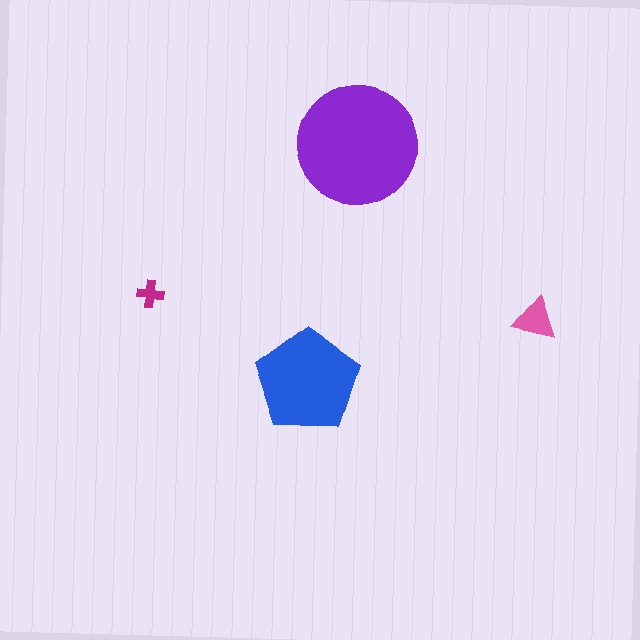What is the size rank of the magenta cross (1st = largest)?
4th.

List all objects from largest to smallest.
The purple circle, the blue pentagon, the pink triangle, the magenta cross.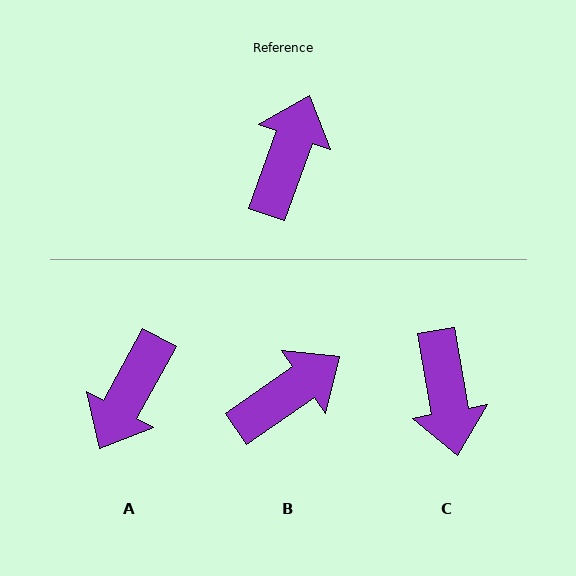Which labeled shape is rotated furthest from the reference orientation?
A, about 171 degrees away.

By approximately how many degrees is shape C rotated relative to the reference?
Approximately 151 degrees clockwise.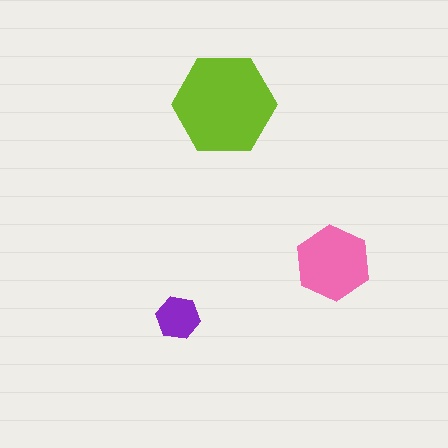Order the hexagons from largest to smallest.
the lime one, the pink one, the purple one.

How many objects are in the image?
There are 3 objects in the image.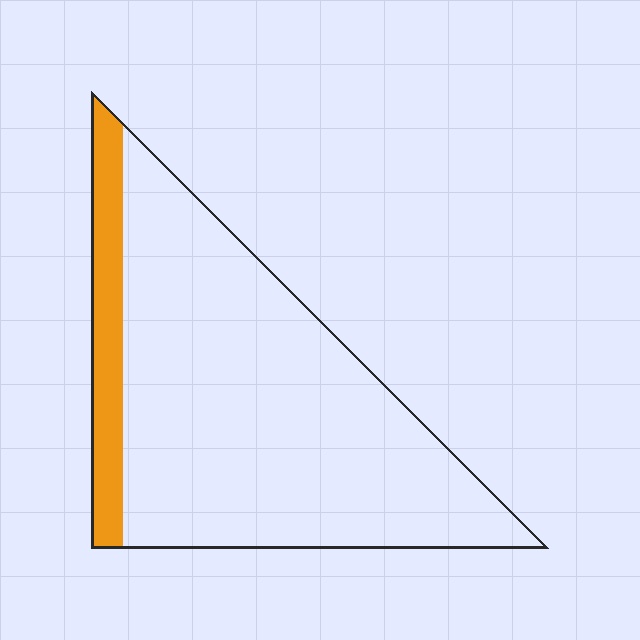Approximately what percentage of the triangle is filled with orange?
Approximately 15%.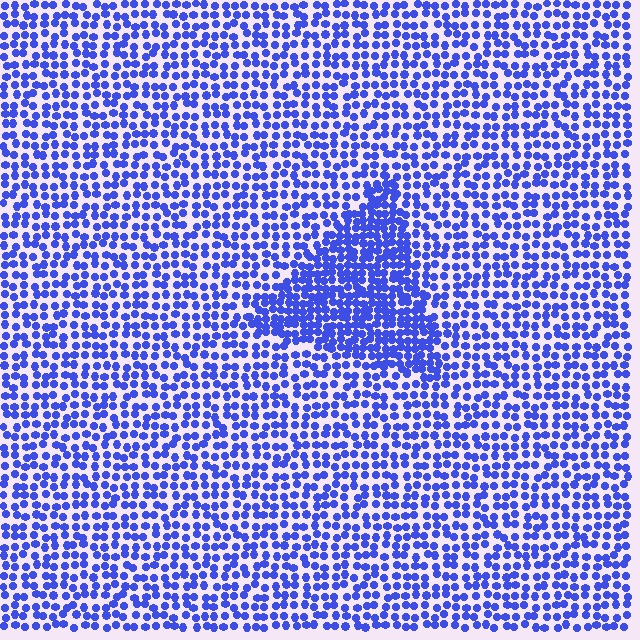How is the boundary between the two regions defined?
The boundary is defined by a change in element density (approximately 1.8x ratio). All elements are the same color, size, and shape.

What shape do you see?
I see a triangle.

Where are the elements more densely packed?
The elements are more densely packed inside the triangle boundary.